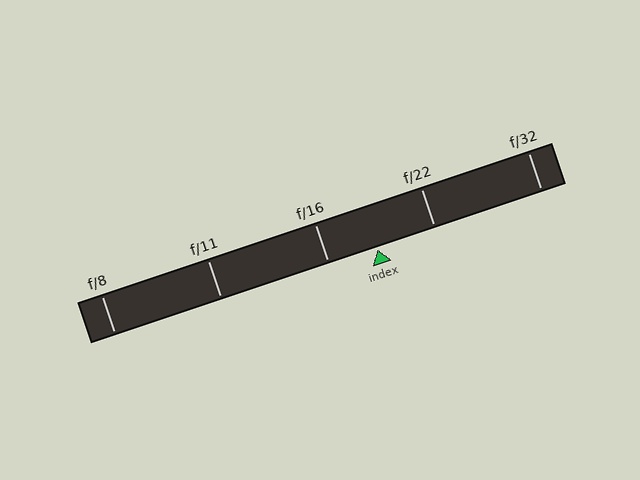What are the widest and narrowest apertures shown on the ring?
The widest aperture shown is f/8 and the narrowest is f/32.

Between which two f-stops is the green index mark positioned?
The index mark is between f/16 and f/22.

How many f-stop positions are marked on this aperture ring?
There are 5 f-stop positions marked.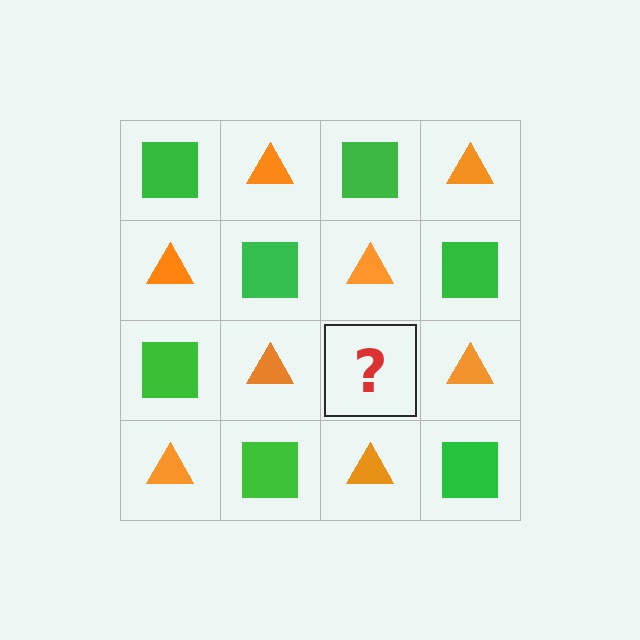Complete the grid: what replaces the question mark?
The question mark should be replaced with a green square.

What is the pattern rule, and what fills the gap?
The rule is that it alternates green square and orange triangle in a checkerboard pattern. The gap should be filled with a green square.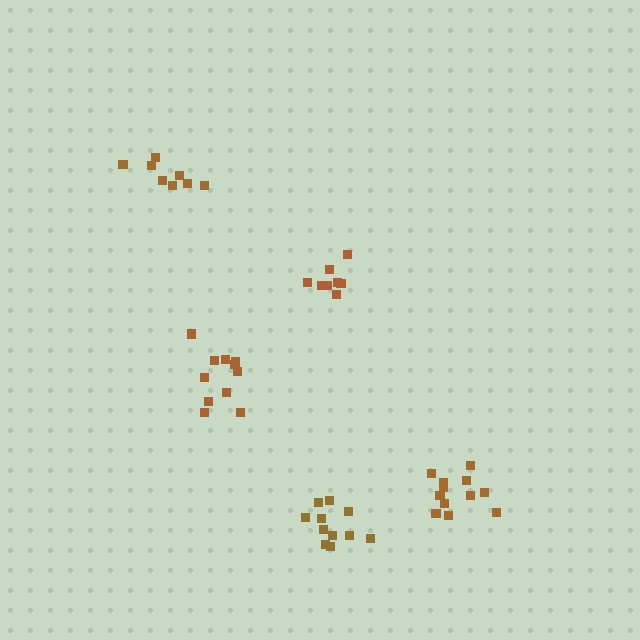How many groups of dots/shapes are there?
There are 5 groups.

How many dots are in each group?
Group 1: 8 dots, Group 2: 13 dots, Group 3: 11 dots, Group 4: 8 dots, Group 5: 11 dots (51 total).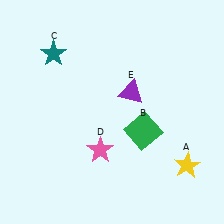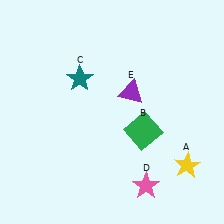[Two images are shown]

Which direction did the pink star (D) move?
The pink star (D) moved right.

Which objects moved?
The objects that moved are: the teal star (C), the pink star (D).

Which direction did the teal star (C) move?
The teal star (C) moved right.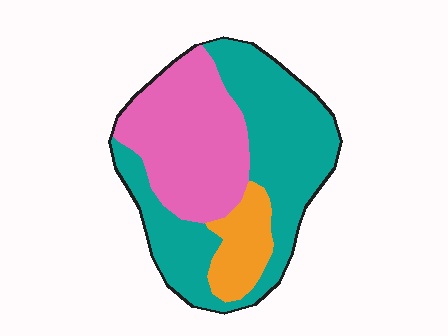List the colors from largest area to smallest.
From largest to smallest: teal, pink, orange.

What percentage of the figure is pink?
Pink takes up about three eighths (3/8) of the figure.